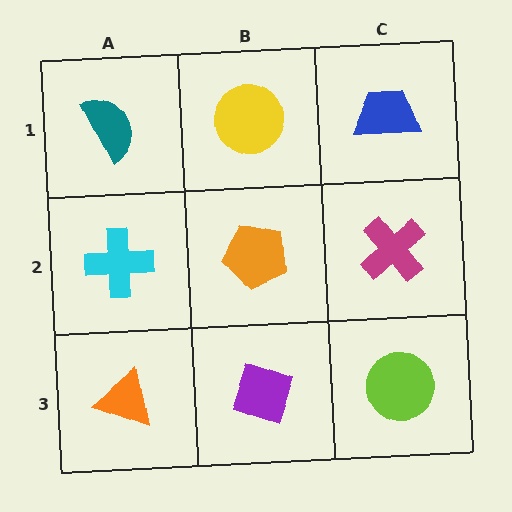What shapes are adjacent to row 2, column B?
A yellow circle (row 1, column B), a purple diamond (row 3, column B), a cyan cross (row 2, column A), a magenta cross (row 2, column C).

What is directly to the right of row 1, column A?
A yellow circle.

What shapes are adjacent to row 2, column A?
A teal semicircle (row 1, column A), an orange triangle (row 3, column A), an orange pentagon (row 2, column B).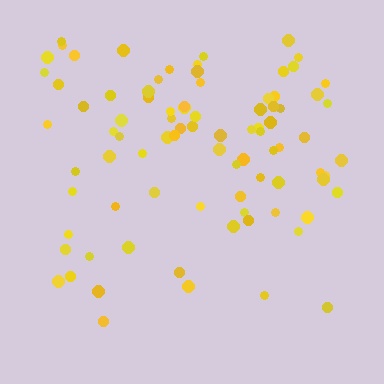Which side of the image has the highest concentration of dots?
The top.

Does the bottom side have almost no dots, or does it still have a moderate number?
Still a moderate number, just noticeably fewer than the top.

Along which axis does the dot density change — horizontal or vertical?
Vertical.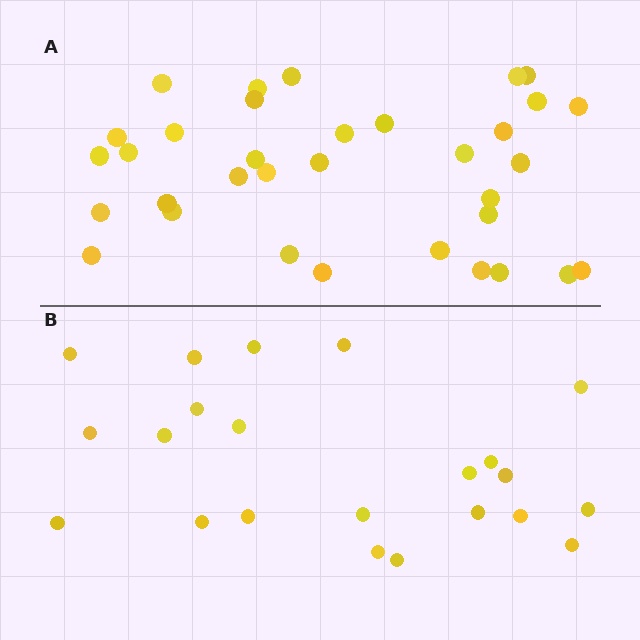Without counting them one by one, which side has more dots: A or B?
Region A (the top region) has more dots.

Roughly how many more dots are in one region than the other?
Region A has roughly 12 or so more dots than region B.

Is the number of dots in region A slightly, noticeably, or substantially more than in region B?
Region A has substantially more. The ratio is roughly 1.5 to 1.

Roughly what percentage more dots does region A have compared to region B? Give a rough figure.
About 55% more.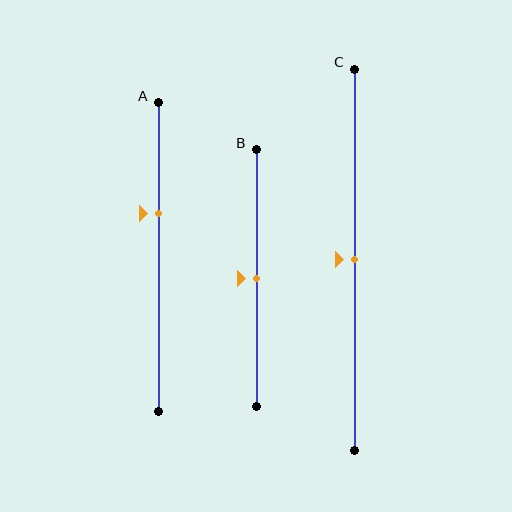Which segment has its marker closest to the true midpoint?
Segment B has its marker closest to the true midpoint.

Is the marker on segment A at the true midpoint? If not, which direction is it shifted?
No, the marker on segment A is shifted upward by about 14% of the segment length.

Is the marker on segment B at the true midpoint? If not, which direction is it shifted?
Yes, the marker on segment B is at the true midpoint.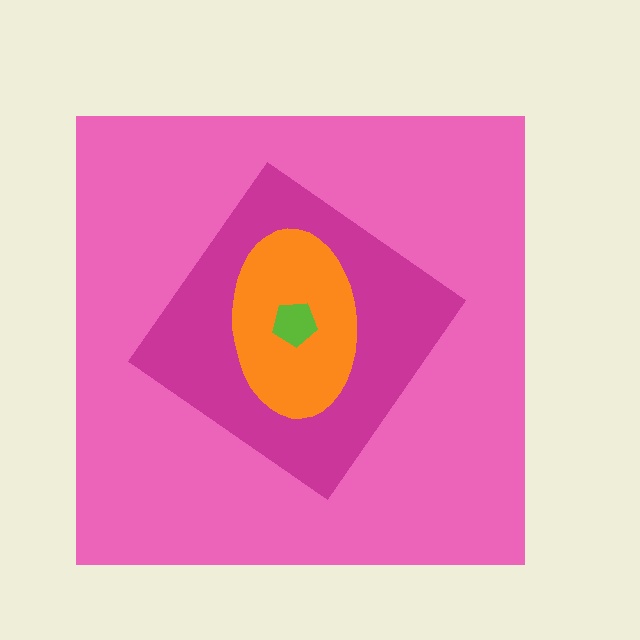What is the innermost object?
The lime pentagon.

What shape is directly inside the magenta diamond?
The orange ellipse.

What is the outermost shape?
The pink square.